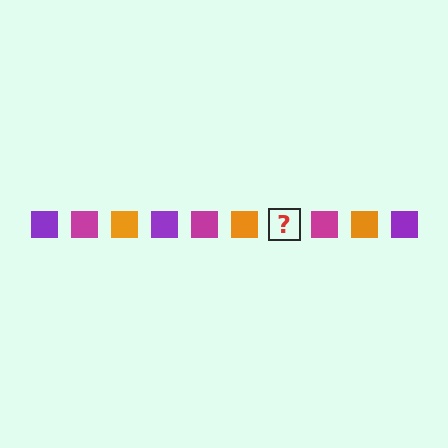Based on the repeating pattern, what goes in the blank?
The blank should be a purple square.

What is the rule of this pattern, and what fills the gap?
The rule is that the pattern cycles through purple, magenta, orange squares. The gap should be filled with a purple square.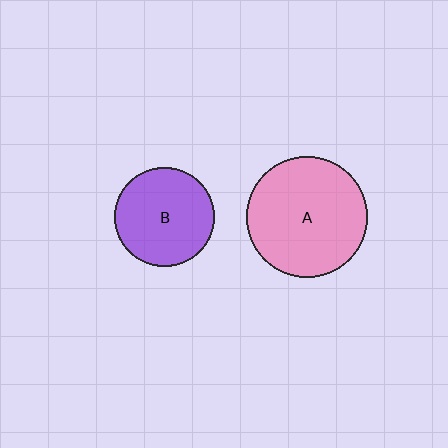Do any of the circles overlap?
No, none of the circles overlap.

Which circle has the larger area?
Circle A (pink).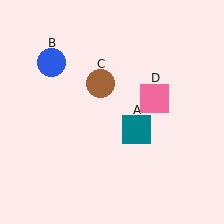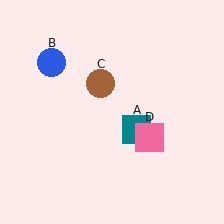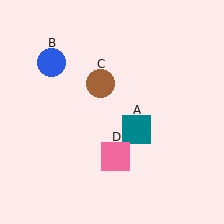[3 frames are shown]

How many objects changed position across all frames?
1 object changed position: pink square (object D).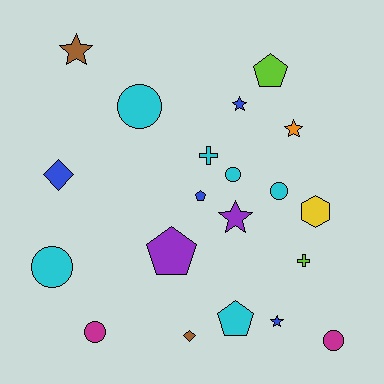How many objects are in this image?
There are 20 objects.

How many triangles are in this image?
There are no triangles.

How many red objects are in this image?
There are no red objects.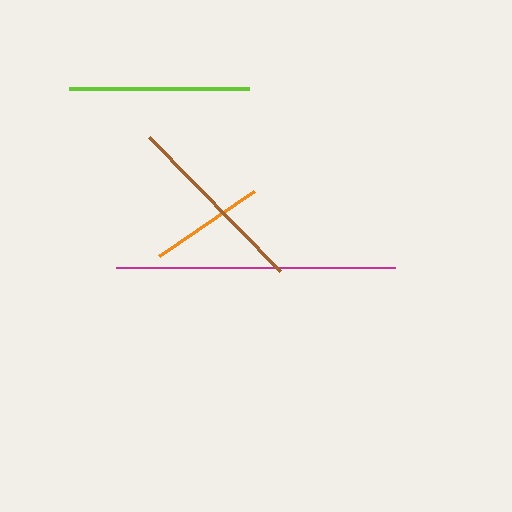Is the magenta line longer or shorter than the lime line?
The magenta line is longer than the lime line.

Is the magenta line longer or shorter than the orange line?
The magenta line is longer than the orange line.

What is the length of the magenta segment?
The magenta segment is approximately 279 pixels long.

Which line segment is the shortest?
The orange line is the shortest at approximately 115 pixels.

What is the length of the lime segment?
The lime segment is approximately 181 pixels long.